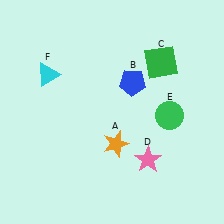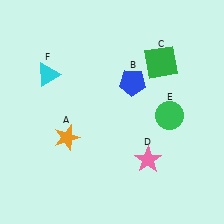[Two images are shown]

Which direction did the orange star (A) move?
The orange star (A) moved left.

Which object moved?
The orange star (A) moved left.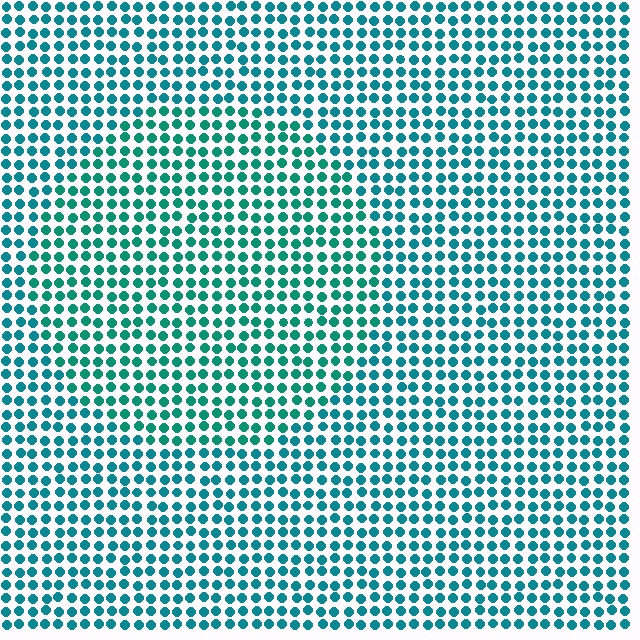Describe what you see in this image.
The image is filled with small teal elements in a uniform arrangement. A circle-shaped region is visible where the elements are tinted to a slightly different hue, forming a subtle color boundary.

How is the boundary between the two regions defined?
The boundary is defined purely by a slight shift in hue (about 20 degrees). Spacing, size, and orientation are identical on both sides.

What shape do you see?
I see a circle.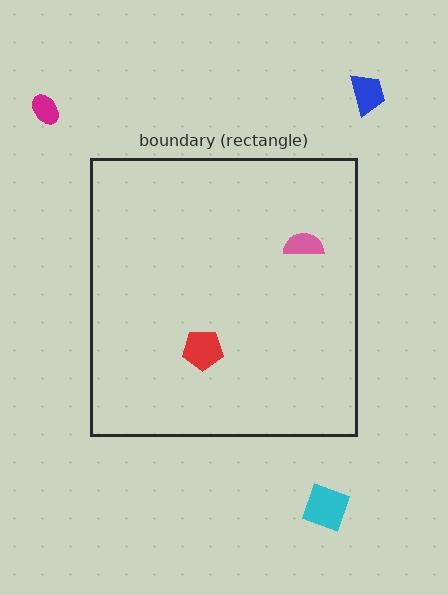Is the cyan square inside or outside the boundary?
Outside.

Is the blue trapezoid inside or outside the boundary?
Outside.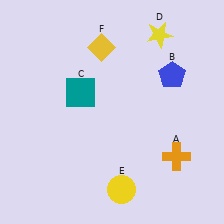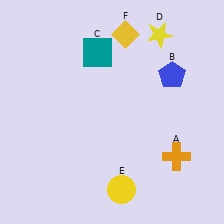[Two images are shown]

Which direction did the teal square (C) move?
The teal square (C) moved up.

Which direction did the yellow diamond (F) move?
The yellow diamond (F) moved right.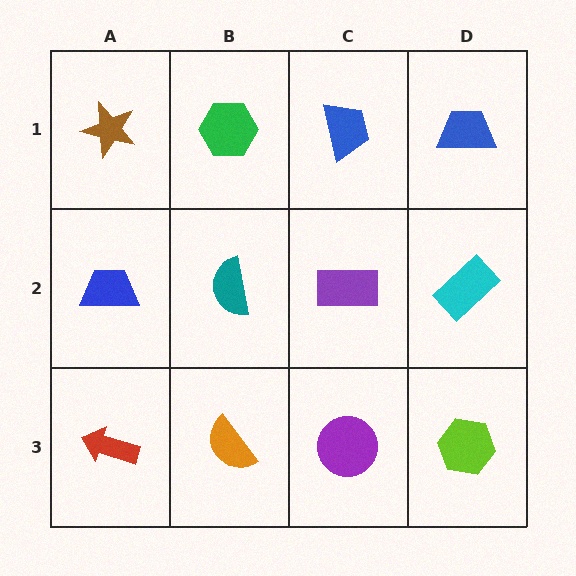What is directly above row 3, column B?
A teal semicircle.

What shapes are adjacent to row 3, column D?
A cyan rectangle (row 2, column D), a purple circle (row 3, column C).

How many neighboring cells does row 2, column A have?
3.